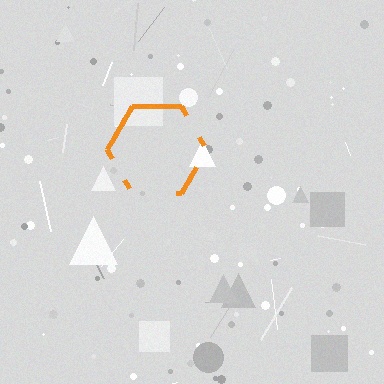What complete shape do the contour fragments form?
The contour fragments form a hexagon.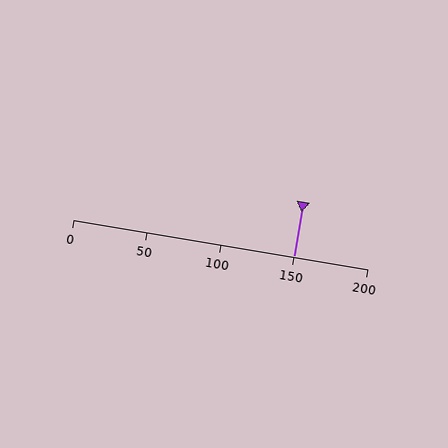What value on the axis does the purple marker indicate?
The marker indicates approximately 150.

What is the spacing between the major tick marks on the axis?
The major ticks are spaced 50 apart.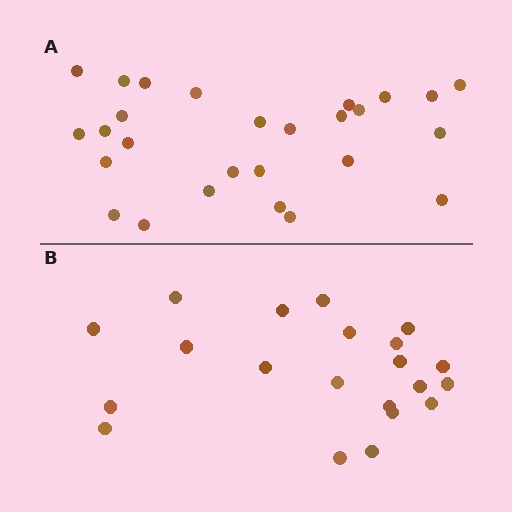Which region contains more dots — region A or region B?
Region A (the top region) has more dots.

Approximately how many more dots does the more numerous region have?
Region A has about 6 more dots than region B.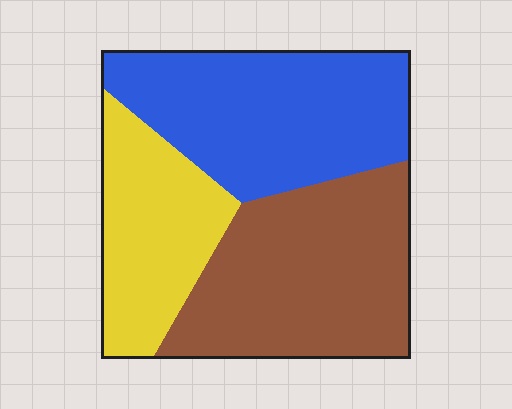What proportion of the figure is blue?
Blue covers roughly 35% of the figure.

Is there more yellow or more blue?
Blue.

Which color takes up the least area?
Yellow, at roughly 25%.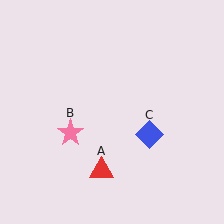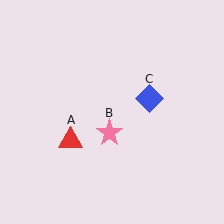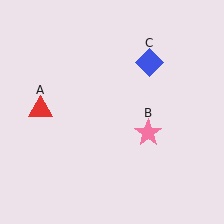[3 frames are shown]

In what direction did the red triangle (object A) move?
The red triangle (object A) moved up and to the left.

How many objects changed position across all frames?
3 objects changed position: red triangle (object A), pink star (object B), blue diamond (object C).